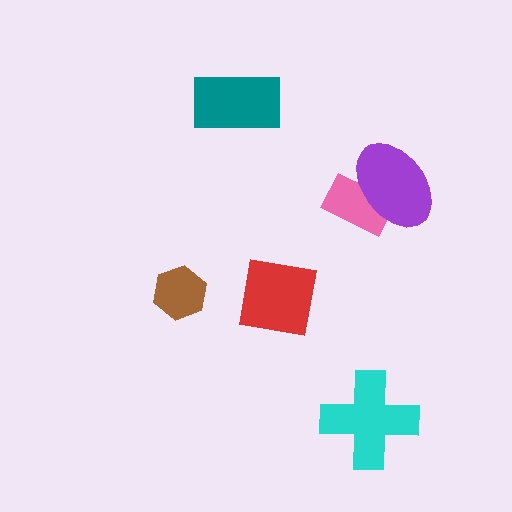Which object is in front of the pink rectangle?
The purple ellipse is in front of the pink rectangle.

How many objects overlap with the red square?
0 objects overlap with the red square.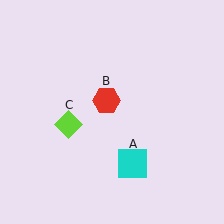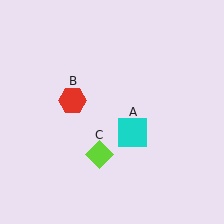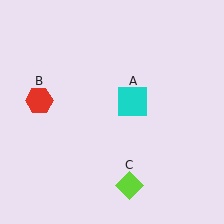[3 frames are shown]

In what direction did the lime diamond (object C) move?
The lime diamond (object C) moved down and to the right.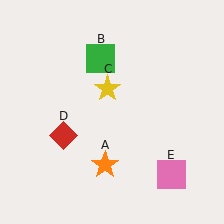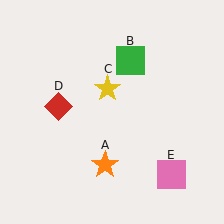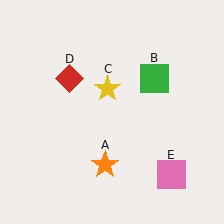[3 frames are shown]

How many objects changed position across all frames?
2 objects changed position: green square (object B), red diamond (object D).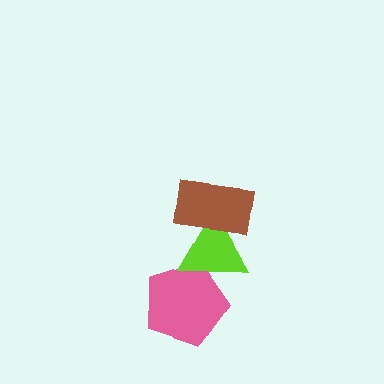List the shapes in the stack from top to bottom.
From top to bottom: the brown rectangle, the lime triangle, the pink pentagon.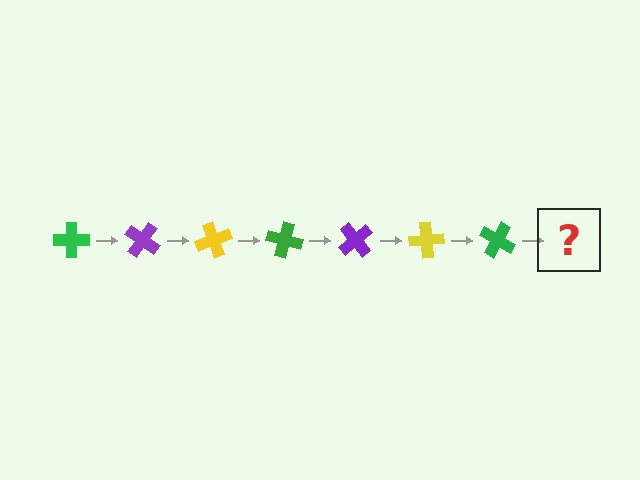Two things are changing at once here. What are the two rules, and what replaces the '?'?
The two rules are that it rotates 35 degrees each step and the color cycles through green, purple, and yellow. The '?' should be a purple cross, rotated 245 degrees from the start.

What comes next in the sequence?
The next element should be a purple cross, rotated 245 degrees from the start.